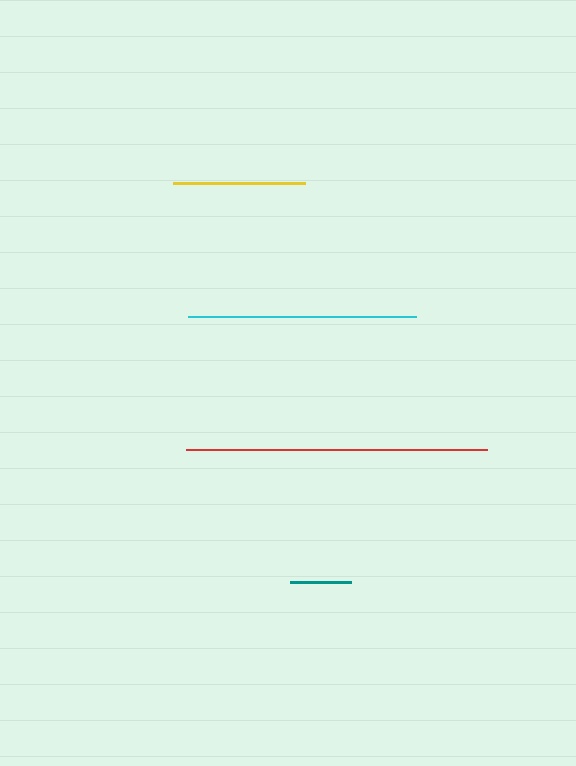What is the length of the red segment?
The red segment is approximately 302 pixels long.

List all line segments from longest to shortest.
From longest to shortest: red, cyan, yellow, teal.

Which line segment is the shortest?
The teal line is the shortest at approximately 61 pixels.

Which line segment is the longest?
The red line is the longest at approximately 302 pixels.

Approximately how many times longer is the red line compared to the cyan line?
The red line is approximately 1.3 times the length of the cyan line.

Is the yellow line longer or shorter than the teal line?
The yellow line is longer than the teal line.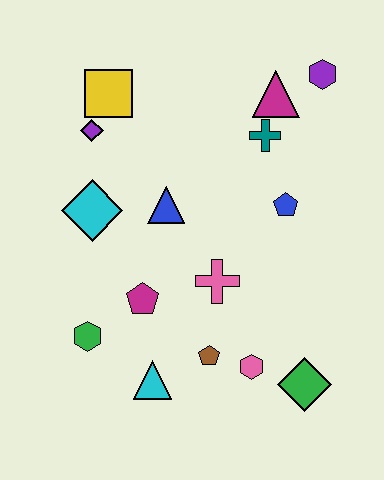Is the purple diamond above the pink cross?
Yes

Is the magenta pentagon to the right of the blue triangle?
No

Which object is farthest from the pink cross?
The purple hexagon is farthest from the pink cross.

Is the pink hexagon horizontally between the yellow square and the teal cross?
Yes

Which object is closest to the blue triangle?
The cyan diamond is closest to the blue triangle.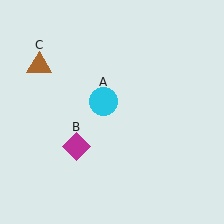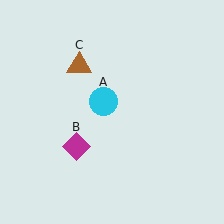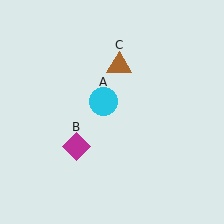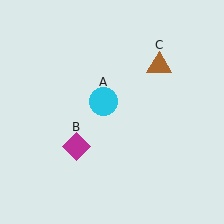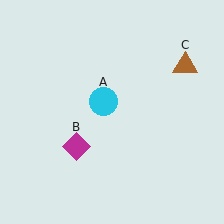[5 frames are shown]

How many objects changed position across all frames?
1 object changed position: brown triangle (object C).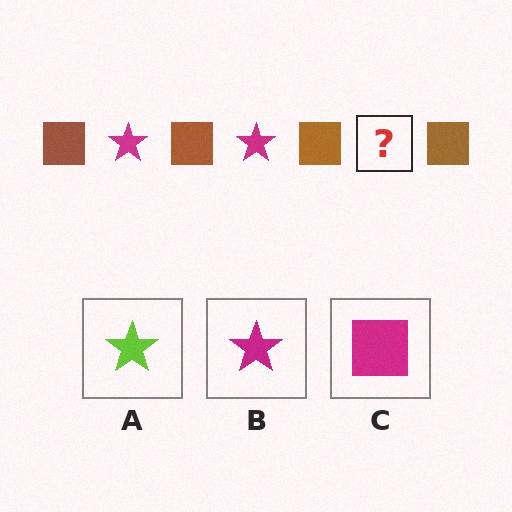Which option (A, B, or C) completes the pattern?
B.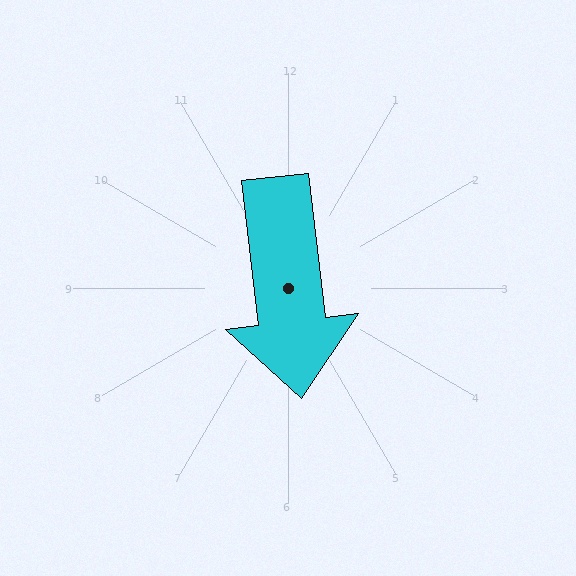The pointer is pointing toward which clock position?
Roughly 6 o'clock.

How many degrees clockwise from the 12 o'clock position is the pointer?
Approximately 173 degrees.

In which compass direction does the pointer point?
South.